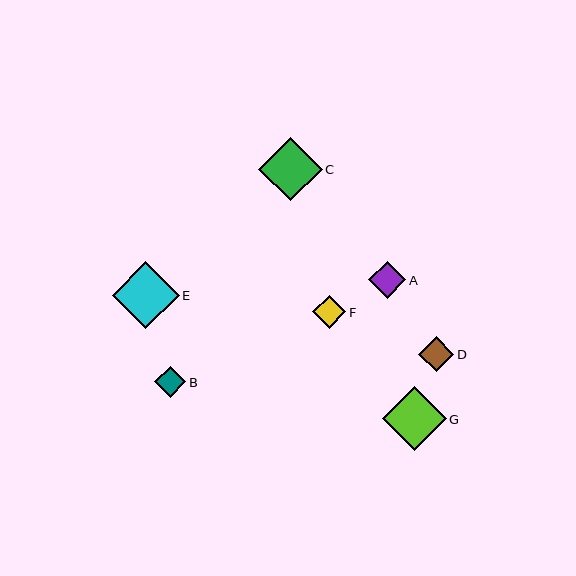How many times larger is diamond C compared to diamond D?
Diamond C is approximately 1.8 times the size of diamond D.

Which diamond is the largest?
Diamond E is the largest with a size of approximately 67 pixels.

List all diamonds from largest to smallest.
From largest to smallest: E, G, C, A, D, F, B.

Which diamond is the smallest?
Diamond B is the smallest with a size of approximately 31 pixels.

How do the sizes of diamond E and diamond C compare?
Diamond E and diamond C are approximately the same size.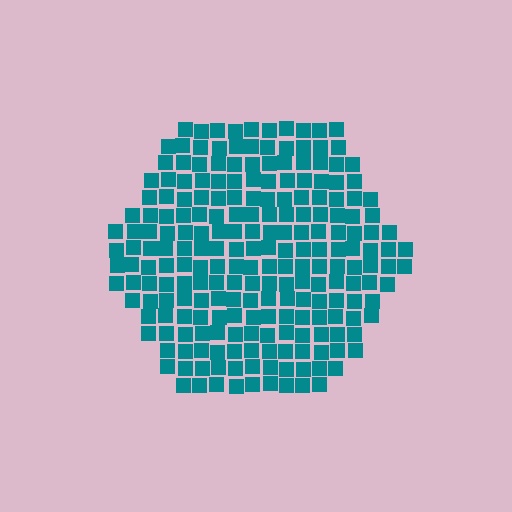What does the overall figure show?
The overall figure shows a hexagon.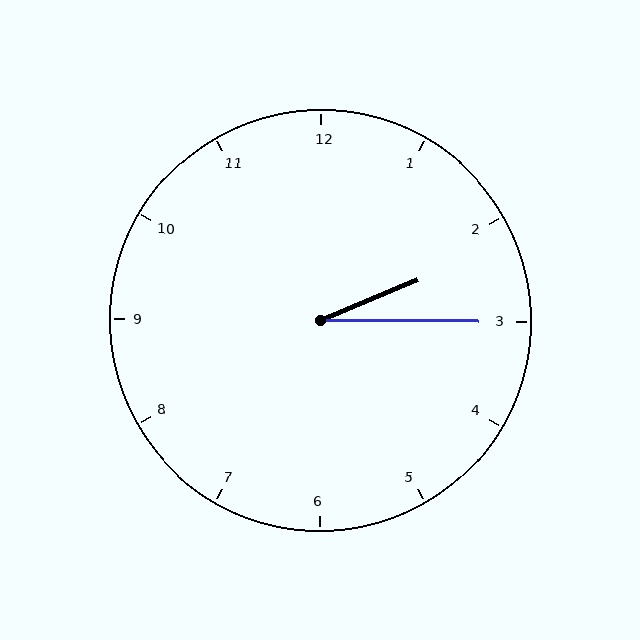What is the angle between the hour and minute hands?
Approximately 22 degrees.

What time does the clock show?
2:15.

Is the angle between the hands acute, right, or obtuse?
It is acute.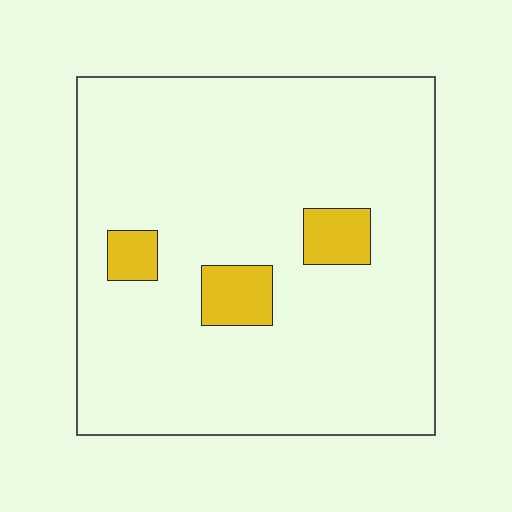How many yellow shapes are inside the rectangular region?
3.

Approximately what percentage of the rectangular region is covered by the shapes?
Approximately 10%.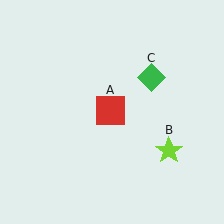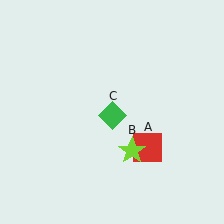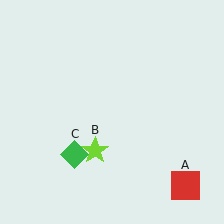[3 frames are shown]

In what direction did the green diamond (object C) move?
The green diamond (object C) moved down and to the left.